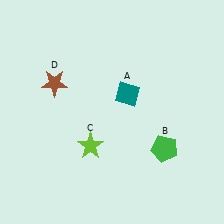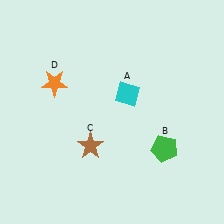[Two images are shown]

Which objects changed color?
A changed from teal to cyan. C changed from lime to brown. D changed from brown to orange.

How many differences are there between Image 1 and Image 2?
There are 3 differences between the two images.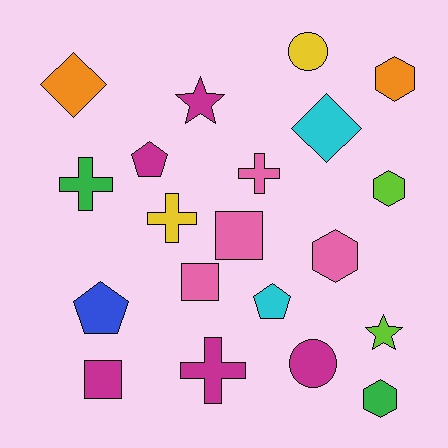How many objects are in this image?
There are 20 objects.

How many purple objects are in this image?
There are no purple objects.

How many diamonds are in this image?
There are 2 diamonds.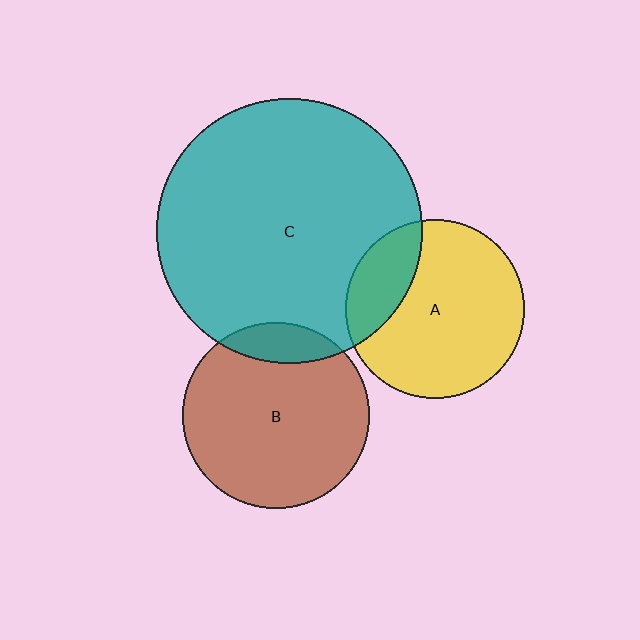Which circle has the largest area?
Circle C (teal).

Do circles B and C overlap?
Yes.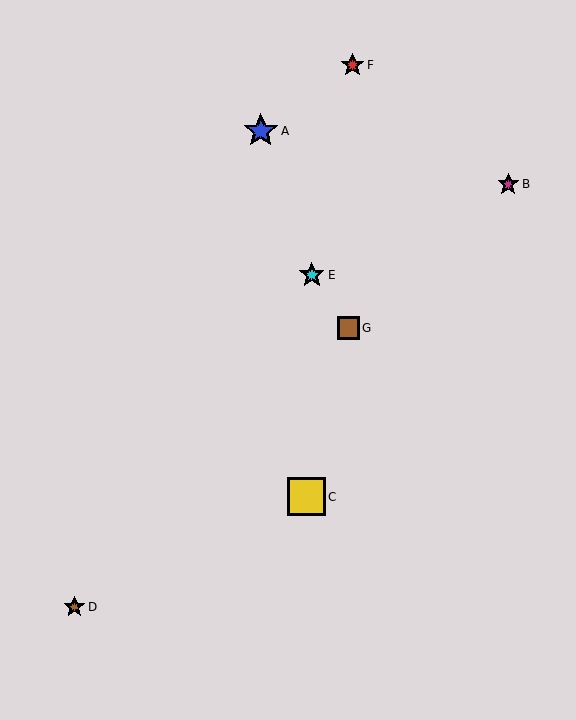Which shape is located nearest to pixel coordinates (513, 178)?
The magenta star (labeled B) at (508, 184) is nearest to that location.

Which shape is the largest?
The yellow square (labeled C) is the largest.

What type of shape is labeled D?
Shape D is a brown star.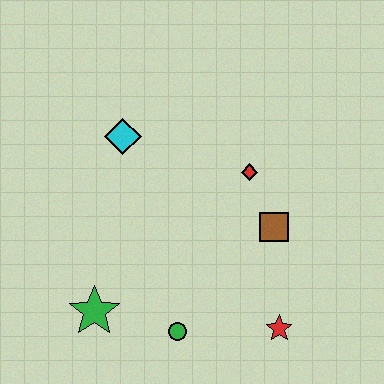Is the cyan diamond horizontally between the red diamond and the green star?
Yes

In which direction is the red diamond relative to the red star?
The red diamond is above the red star.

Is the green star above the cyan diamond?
No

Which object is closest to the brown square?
The red diamond is closest to the brown square.